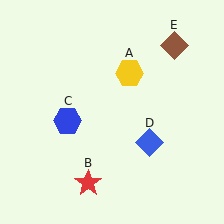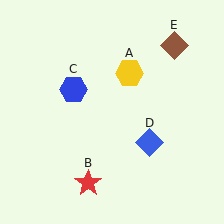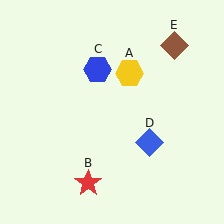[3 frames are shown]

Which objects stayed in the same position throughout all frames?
Yellow hexagon (object A) and red star (object B) and blue diamond (object D) and brown diamond (object E) remained stationary.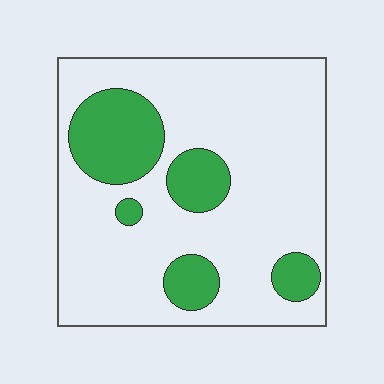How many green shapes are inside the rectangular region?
5.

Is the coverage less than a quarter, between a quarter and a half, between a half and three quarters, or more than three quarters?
Less than a quarter.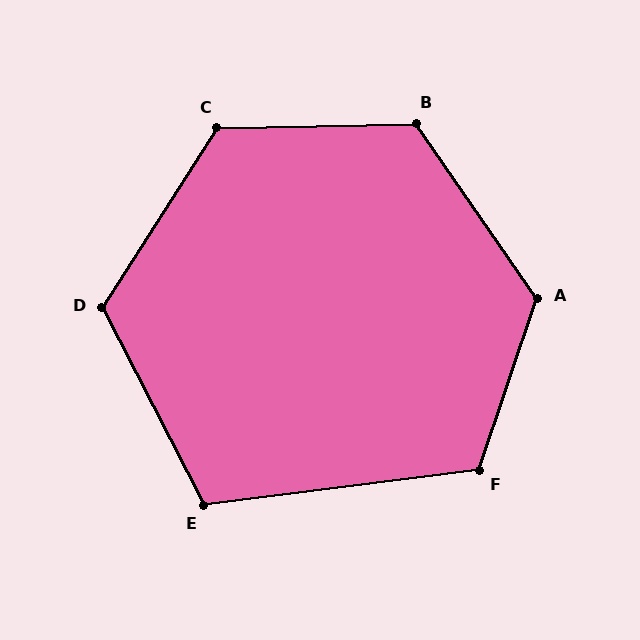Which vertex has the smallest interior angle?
E, at approximately 110 degrees.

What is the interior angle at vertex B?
Approximately 124 degrees (obtuse).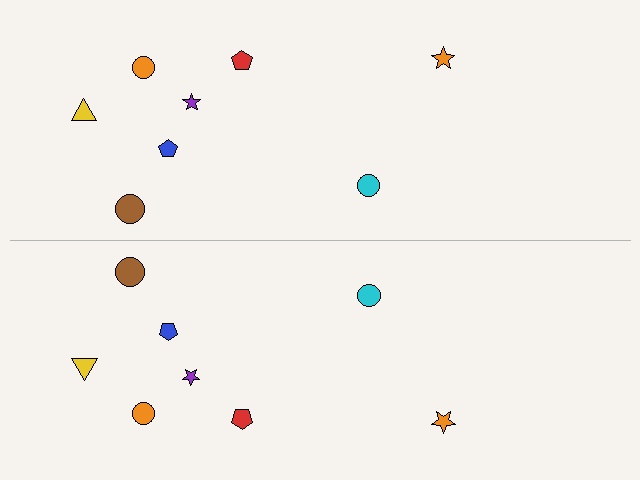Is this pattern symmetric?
Yes, this pattern has bilateral (reflection) symmetry.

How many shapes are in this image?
There are 16 shapes in this image.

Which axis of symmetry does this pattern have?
The pattern has a horizontal axis of symmetry running through the center of the image.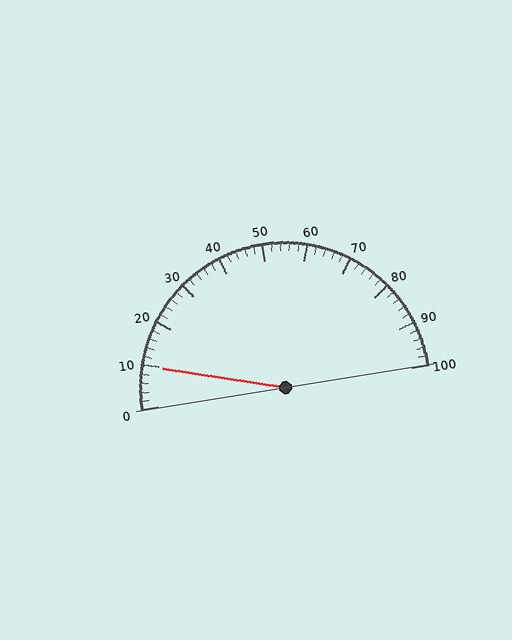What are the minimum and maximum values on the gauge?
The gauge ranges from 0 to 100.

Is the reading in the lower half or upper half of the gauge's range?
The reading is in the lower half of the range (0 to 100).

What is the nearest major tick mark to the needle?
The nearest major tick mark is 10.